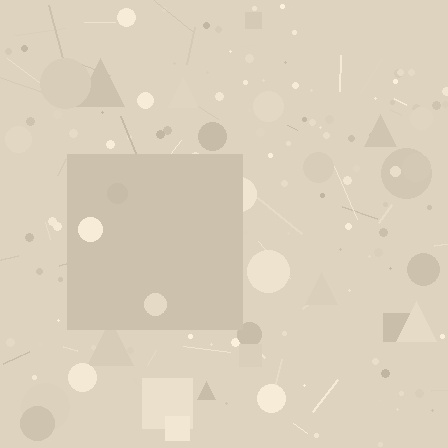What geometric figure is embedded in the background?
A square is embedded in the background.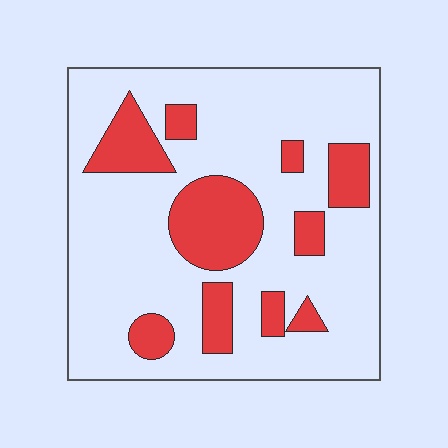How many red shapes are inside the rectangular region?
10.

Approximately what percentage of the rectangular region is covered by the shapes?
Approximately 25%.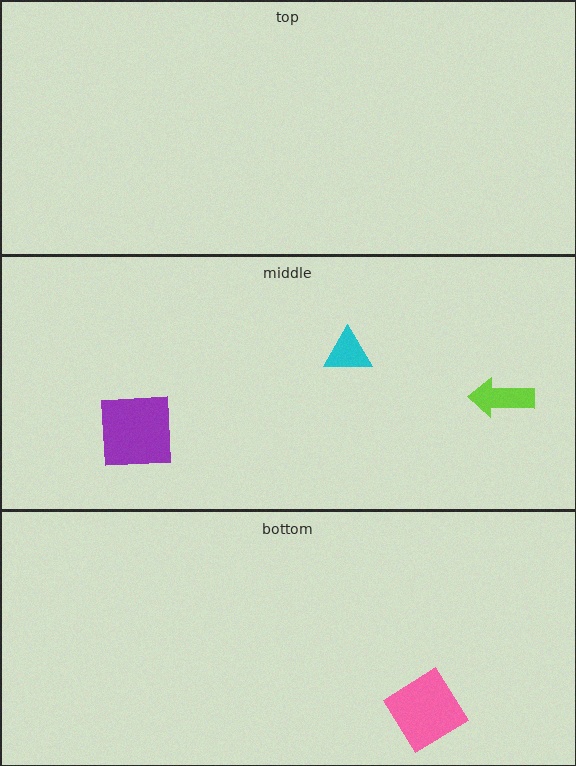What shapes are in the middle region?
The purple square, the lime arrow, the cyan triangle.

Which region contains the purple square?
The middle region.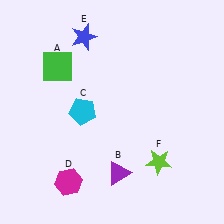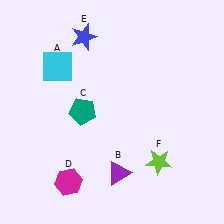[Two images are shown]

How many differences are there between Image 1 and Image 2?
There are 2 differences between the two images.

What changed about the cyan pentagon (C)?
In Image 1, C is cyan. In Image 2, it changed to teal.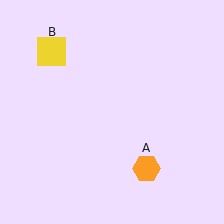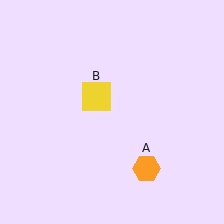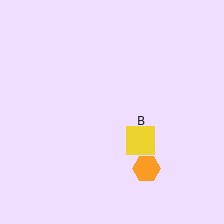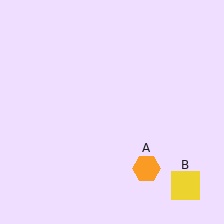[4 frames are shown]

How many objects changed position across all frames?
1 object changed position: yellow square (object B).